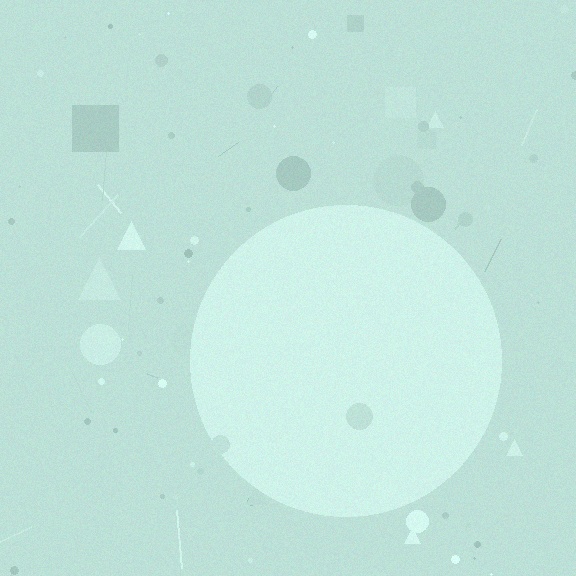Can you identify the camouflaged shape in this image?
The camouflaged shape is a circle.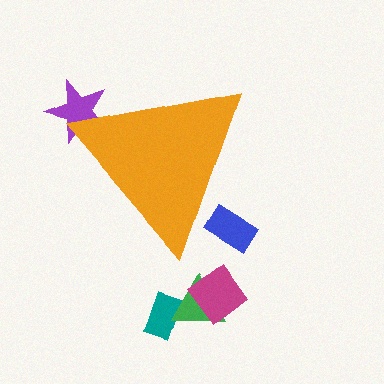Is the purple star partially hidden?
Yes, the purple star is partially hidden behind the orange triangle.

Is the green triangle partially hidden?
No, the green triangle is fully visible.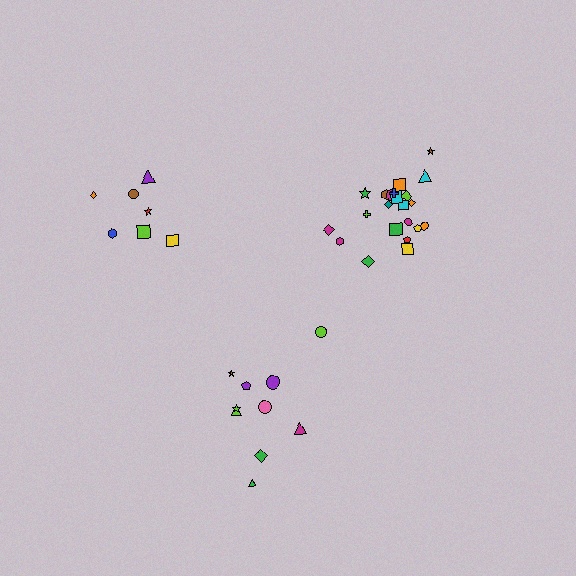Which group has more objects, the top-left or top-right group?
The top-right group.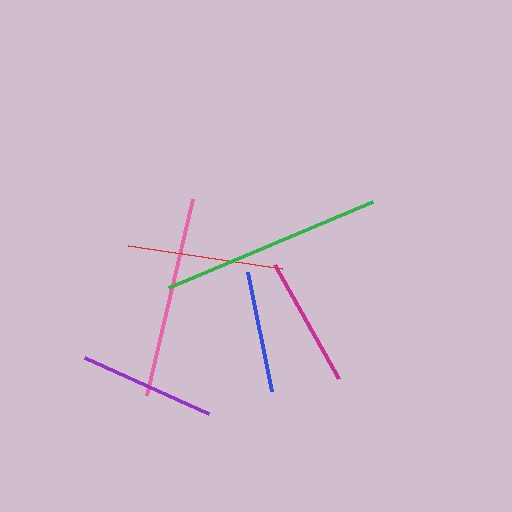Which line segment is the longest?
The green line is the longest at approximately 222 pixels.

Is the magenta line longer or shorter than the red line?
The red line is longer than the magenta line.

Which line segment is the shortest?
The blue line is the shortest at approximately 121 pixels.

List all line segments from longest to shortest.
From longest to shortest: green, pink, red, purple, magenta, blue.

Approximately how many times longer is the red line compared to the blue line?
The red line is approximately 1.3 times the length of the blue line.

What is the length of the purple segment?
The purple segment is approximately 135 pixels long.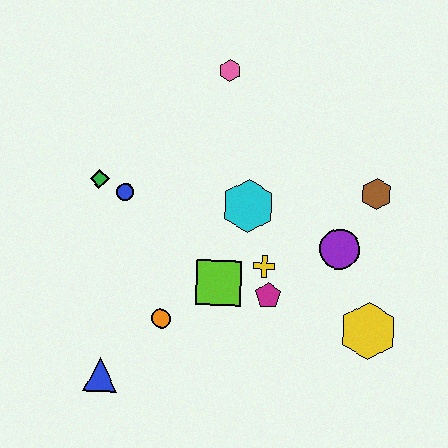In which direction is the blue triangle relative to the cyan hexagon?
The blue triangle is below the cyan hexagon.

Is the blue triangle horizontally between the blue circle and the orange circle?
No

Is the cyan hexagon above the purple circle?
Yes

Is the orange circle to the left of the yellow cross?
Yes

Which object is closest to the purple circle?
The brown hexagon is closest to the purple circle.